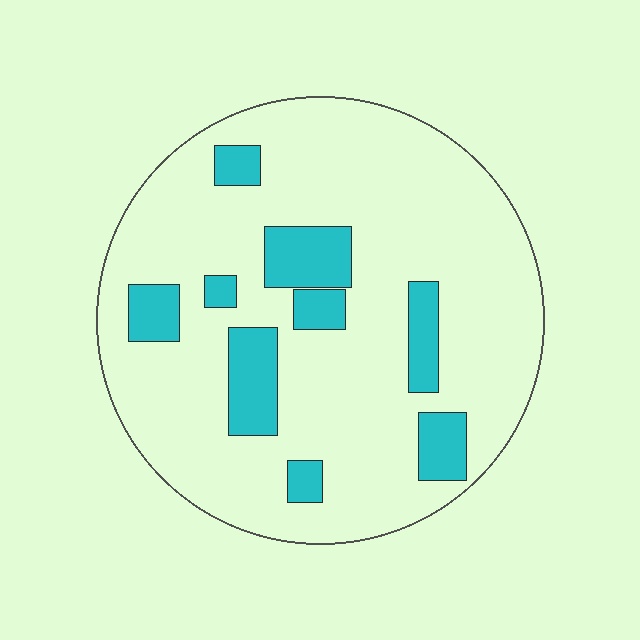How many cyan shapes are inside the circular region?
9.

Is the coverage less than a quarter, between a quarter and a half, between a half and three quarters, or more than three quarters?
Less than a quarter.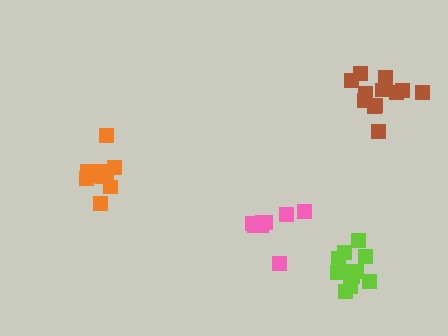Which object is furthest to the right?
The brown cluster is rightmost.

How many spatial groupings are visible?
There are 4 spatial groupings.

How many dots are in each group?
Group 1: 11 dots, Group 2: 8 dots, Group 3: 12 dots, Group 4: 10 dots (41 total).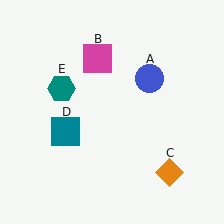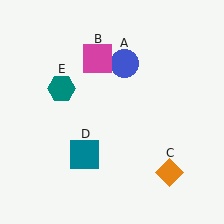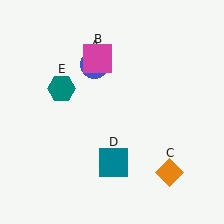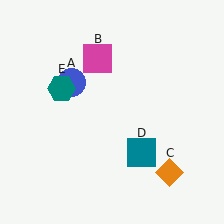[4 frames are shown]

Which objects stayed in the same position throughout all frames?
Magenta square (object B) and orange diamond (object C) and teal hexagon (object E) remained stationary.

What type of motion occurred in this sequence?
The blue circle (object A), teal square (object D) rotated counterclockwise around the center of the scene.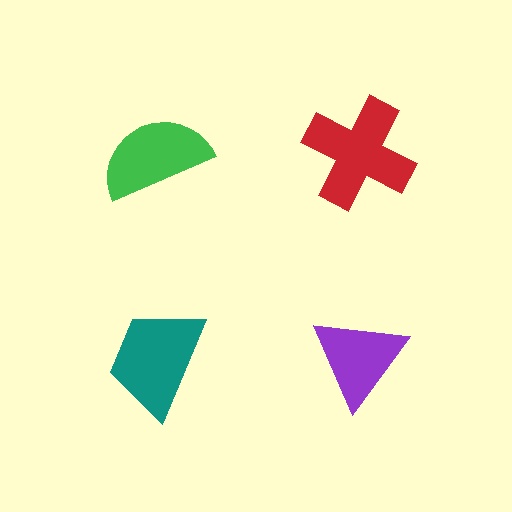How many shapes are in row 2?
2 shapes.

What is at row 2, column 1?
A teal trapezoid.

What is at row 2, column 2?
A purple triangle.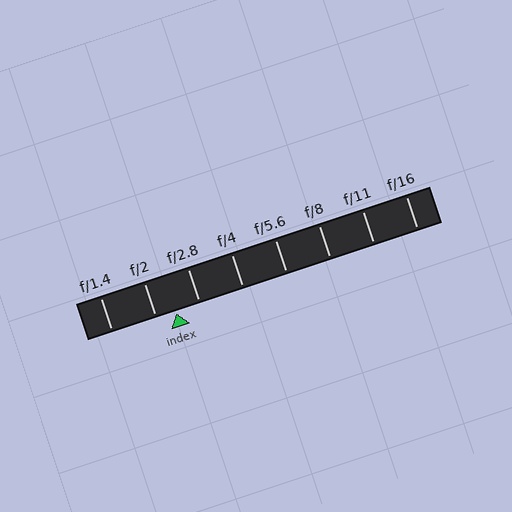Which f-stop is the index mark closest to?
The index mark is closest to f/2.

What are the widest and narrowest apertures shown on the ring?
The widest aperture shown is f/1.4 and the narrowest is f/16.